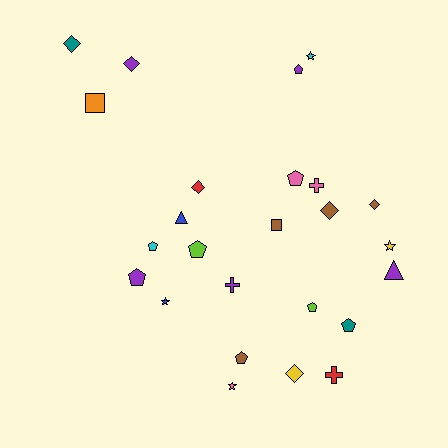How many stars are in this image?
There are 4 stars.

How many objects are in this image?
There are 25 objects.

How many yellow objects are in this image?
There are 2 yellow objects.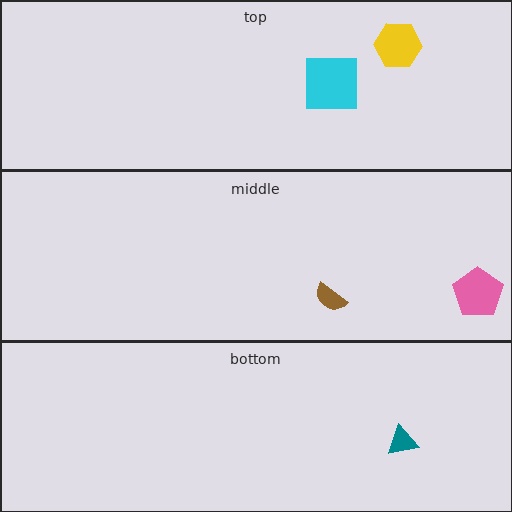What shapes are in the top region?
The cyan square, the yellow hexagon.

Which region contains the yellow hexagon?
The top region.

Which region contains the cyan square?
The top region.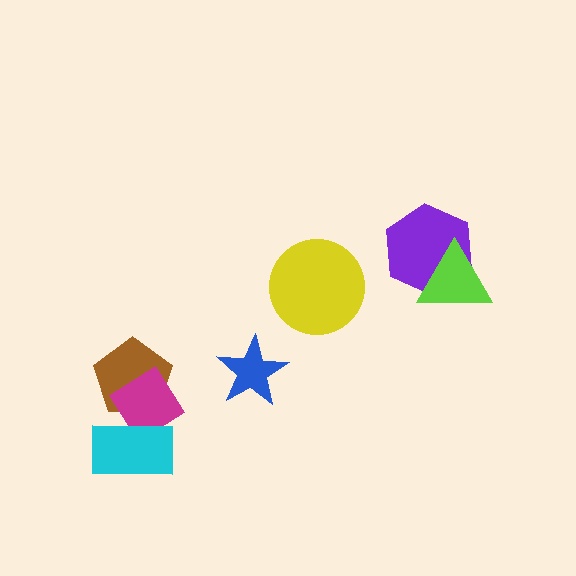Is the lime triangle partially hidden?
No, no other shape covers it.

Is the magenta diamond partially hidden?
Yes, it is partially covered by another shape.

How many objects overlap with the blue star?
0 objects overlap with the blue star.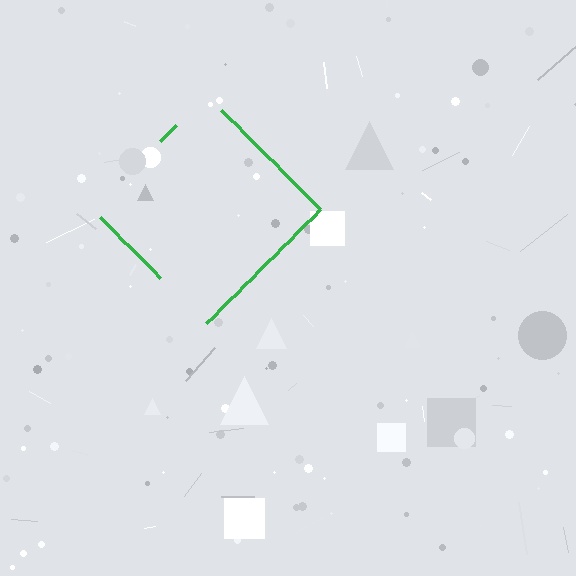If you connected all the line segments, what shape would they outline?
They would outline a diamond.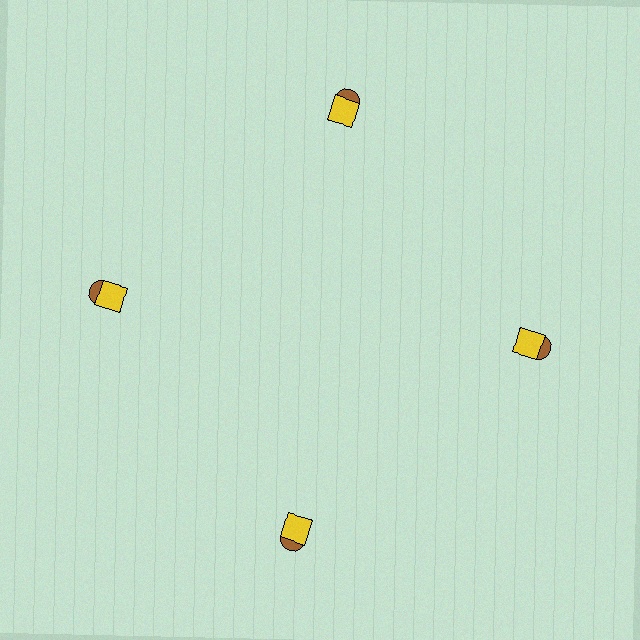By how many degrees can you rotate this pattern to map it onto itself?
The pattern maps onto itself every 90 degrees of rotation.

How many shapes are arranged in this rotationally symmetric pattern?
There are 8 shapes, arranged in 4 groups of 2.